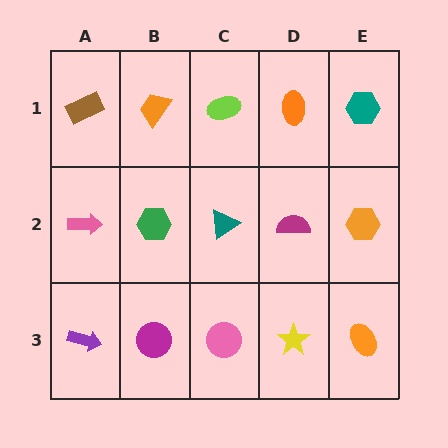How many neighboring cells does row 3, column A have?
2.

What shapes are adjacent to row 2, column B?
An orange trapezoid (row 1, column B), a magenta circle (row 3, column B), a pink arrow (row 2, column A), a teal triangle (row 2, column C).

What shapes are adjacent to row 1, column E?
An orange hexagon (row 2, column E), an orange ellipse (row 1, column D).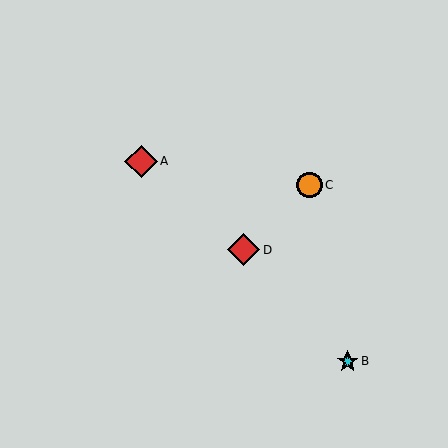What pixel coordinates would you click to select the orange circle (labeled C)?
Click at (309, 185) to select the orange circle C.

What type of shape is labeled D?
Shape D is a red diamond.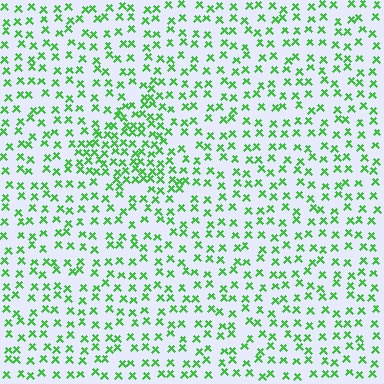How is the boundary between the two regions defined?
The boundary is defined by a change in element density (approximately 1.9x ratio). All elements are the same color, size, and shape.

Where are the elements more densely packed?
The elements are more densely packed inside the triangle boundary.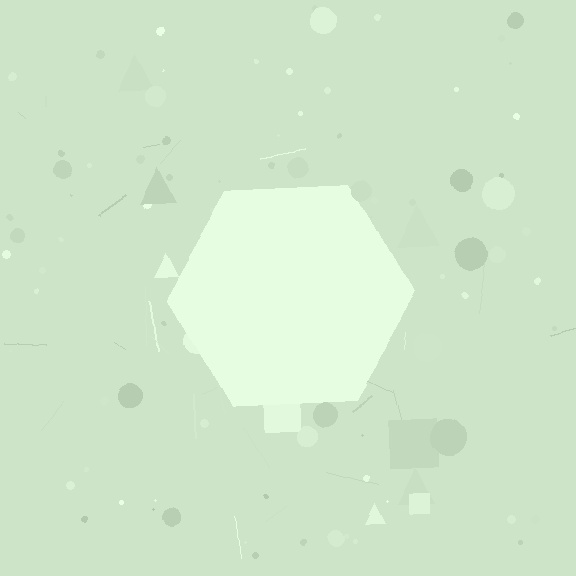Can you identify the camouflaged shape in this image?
The camouflaged shape is a hexagon.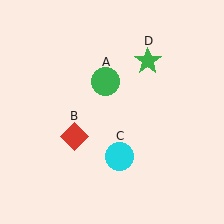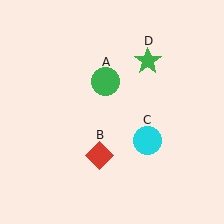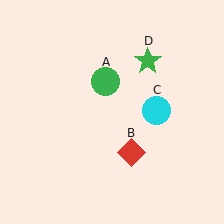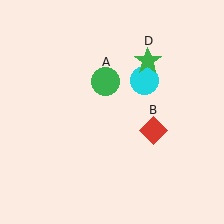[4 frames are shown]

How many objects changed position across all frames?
2 objects changed position: red diamond (object B), cyan circle (object C).